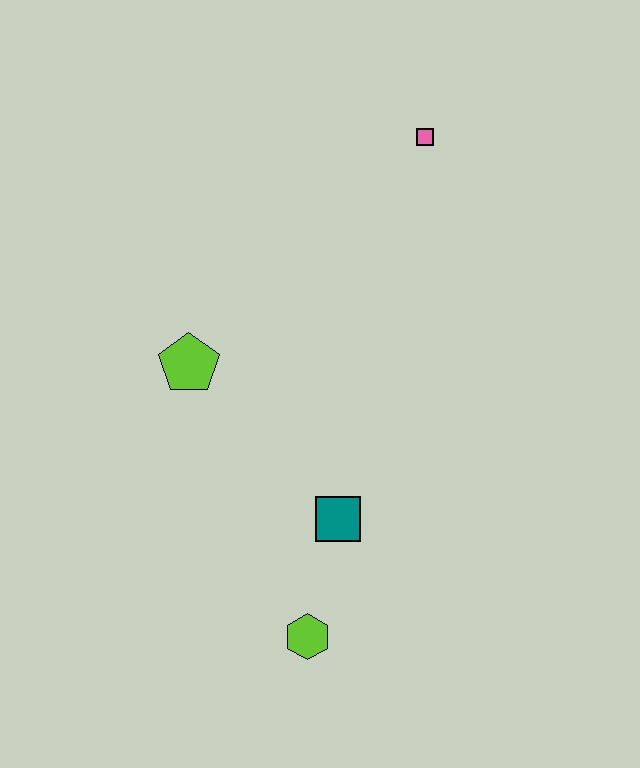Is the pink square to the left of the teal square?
No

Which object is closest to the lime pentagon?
The teal square is closest to the lime pentagon.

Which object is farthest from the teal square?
The pink square is farthest from the teal square.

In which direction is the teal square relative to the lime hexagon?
The teal square is above the lime hexagon.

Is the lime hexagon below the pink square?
Yes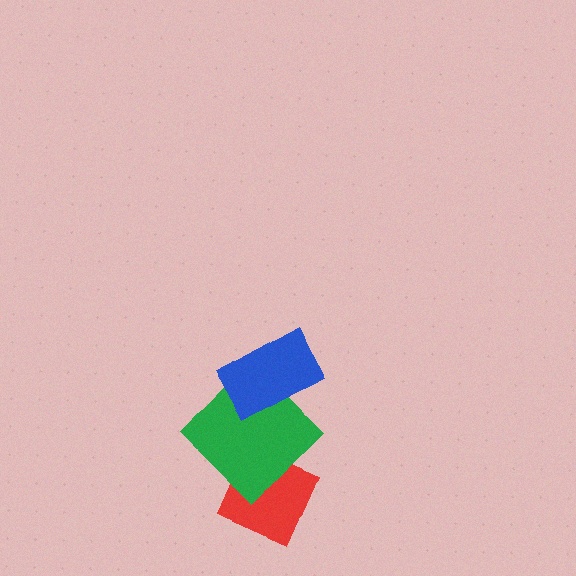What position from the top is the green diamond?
The green diamond is 2nd from the top.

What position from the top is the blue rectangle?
The blue rectangle is 1st from the top.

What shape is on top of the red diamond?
The green diamond is on top of the red diamond.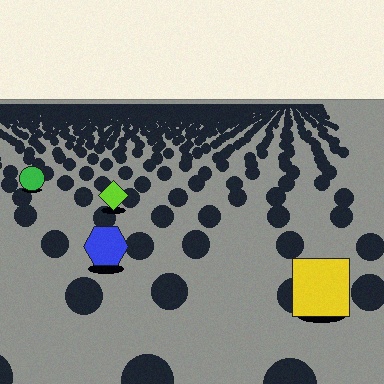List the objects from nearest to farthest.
From nearest to farthest: the yellow square, the blue hexagon, the lime diamond, the green circle.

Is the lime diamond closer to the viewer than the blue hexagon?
No. The blue hexagon is closer — you can tell from the texture gradient: the ground texture is coarser near it.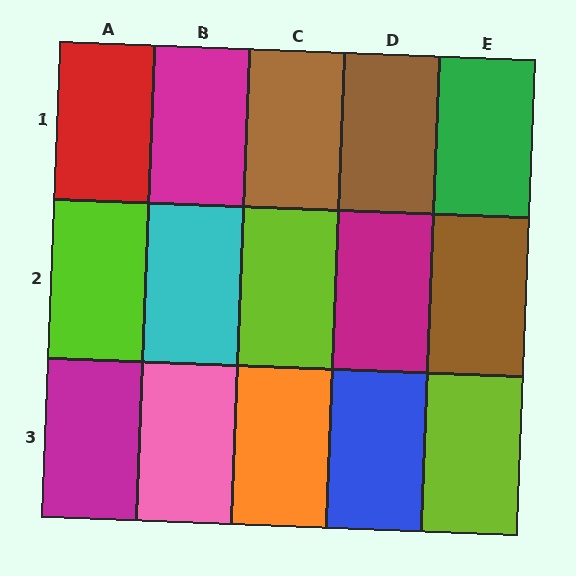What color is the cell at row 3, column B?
Pink.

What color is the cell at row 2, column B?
Cyan.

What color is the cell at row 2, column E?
Brown.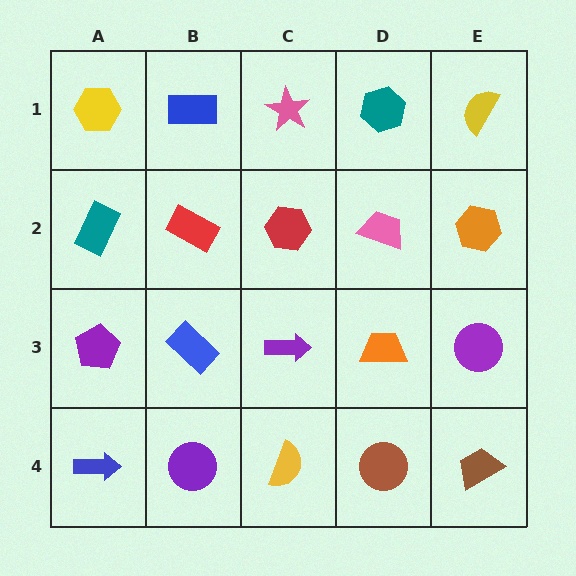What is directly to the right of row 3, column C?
An orange trapezoid.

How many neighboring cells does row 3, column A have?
3.